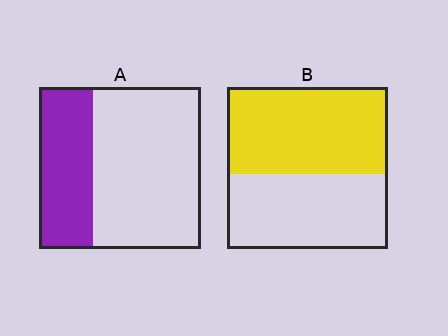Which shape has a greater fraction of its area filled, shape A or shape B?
Shape B.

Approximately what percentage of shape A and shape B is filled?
A is approximately 35% and B is approximately 55%.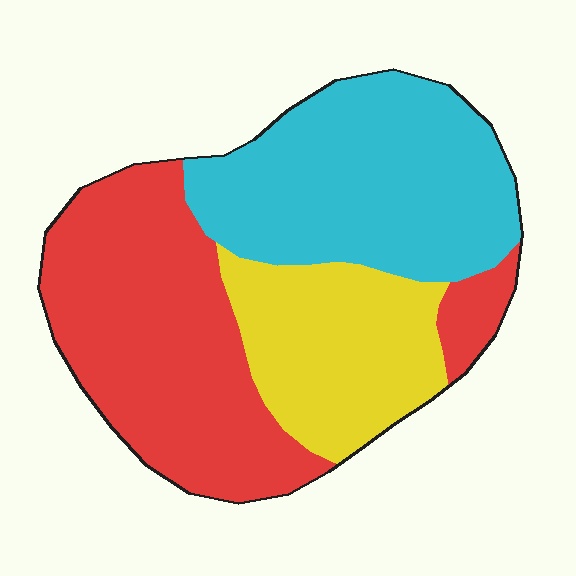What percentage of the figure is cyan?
Cyan covers about 35% of the figure.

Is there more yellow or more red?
Red.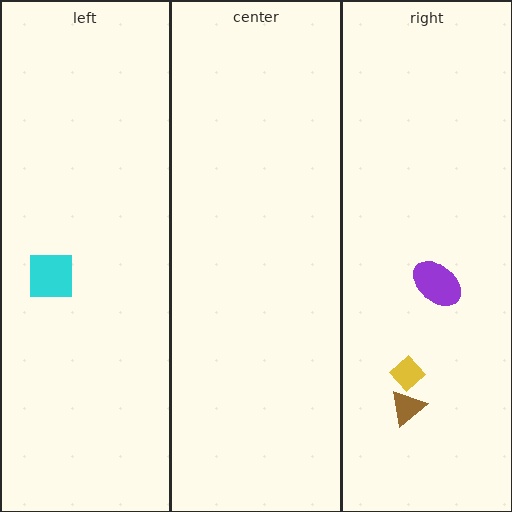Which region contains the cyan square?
The left region.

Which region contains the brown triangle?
The right region.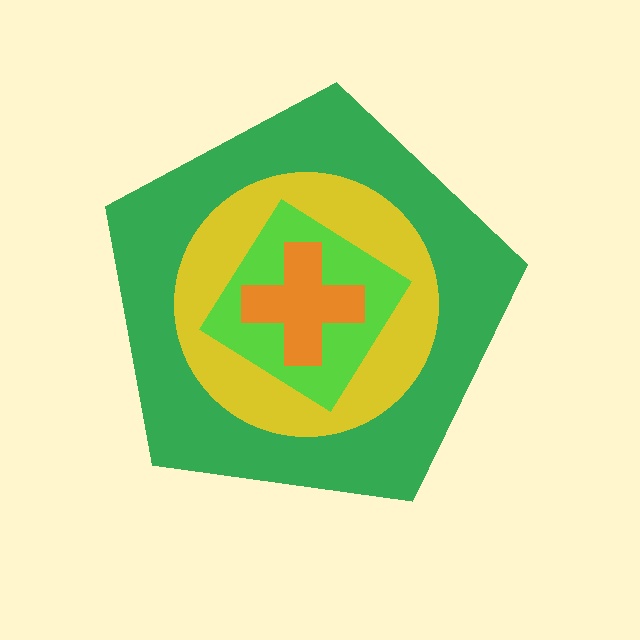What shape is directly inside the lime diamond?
The orange cross.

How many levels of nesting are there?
4.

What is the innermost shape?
The orange cross.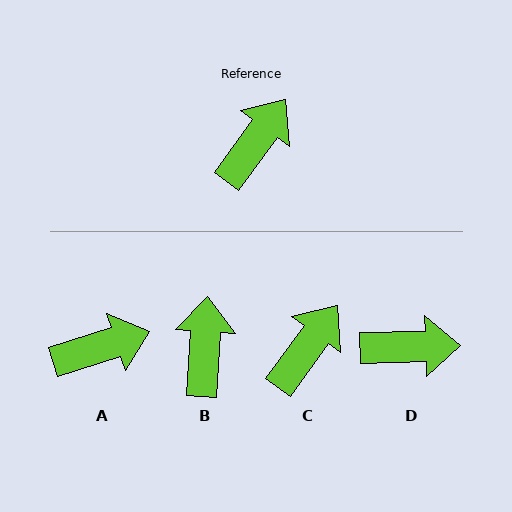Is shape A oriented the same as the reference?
No, it is off by about 36 degrees.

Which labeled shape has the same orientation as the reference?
C.